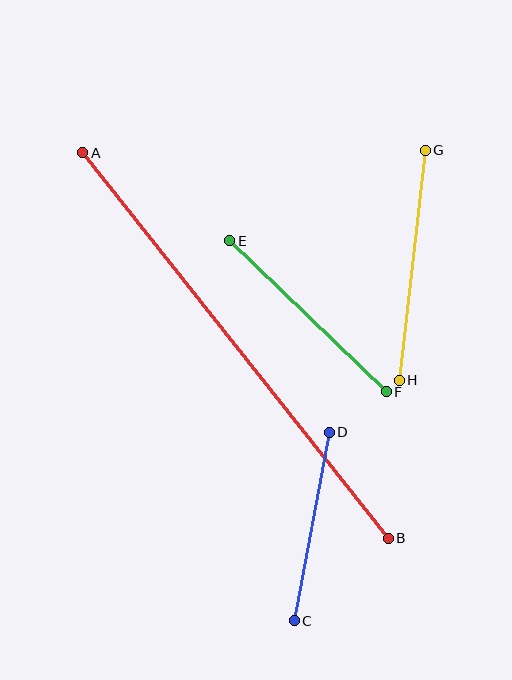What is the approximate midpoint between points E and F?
The midpoint is at approximately (308, 316) pixels.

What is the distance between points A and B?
The distance is approximately 492 pixels.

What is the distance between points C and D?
The distance is approximately 192 pixels.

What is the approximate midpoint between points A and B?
The midpoint is at approximately (236, 346) pixels.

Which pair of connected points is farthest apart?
Points A and B are farthest apart.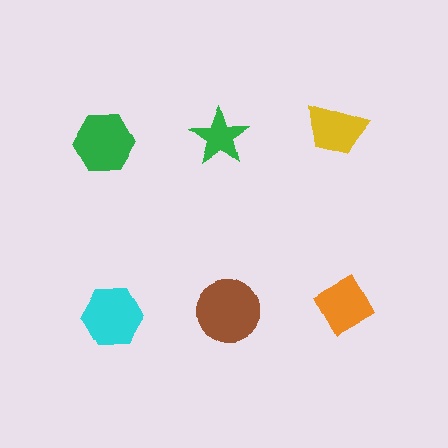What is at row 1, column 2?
A green star.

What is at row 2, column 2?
A brown circle.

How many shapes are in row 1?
3 shapes.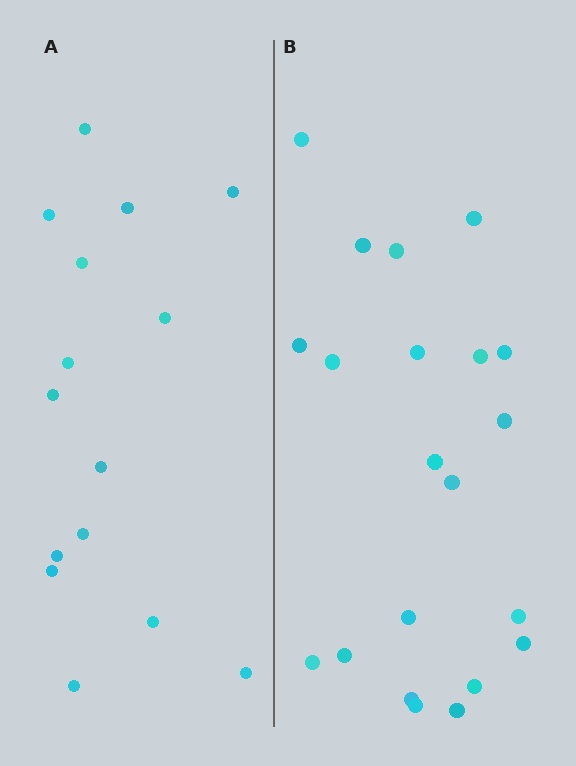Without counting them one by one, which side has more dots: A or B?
Region B (the right region) has more dots.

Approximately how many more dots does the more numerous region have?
Region B has about 6 more dots than region A.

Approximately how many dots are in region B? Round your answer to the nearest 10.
About 20 dots. (The exact count is 21, which rounds to 20.)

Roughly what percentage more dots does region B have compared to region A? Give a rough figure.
About 40% more.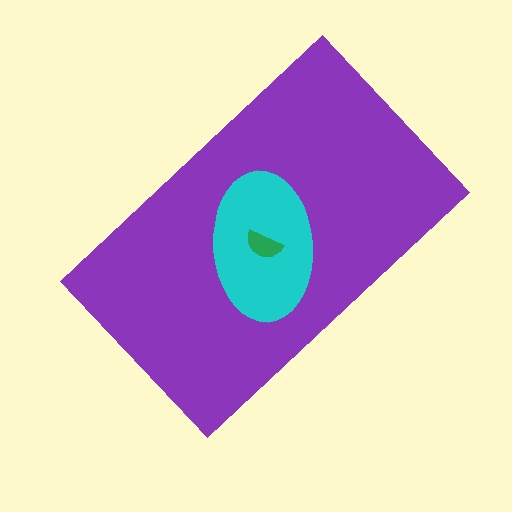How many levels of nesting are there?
3.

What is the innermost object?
The green semicircle.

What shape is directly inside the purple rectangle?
The cyan ellipse.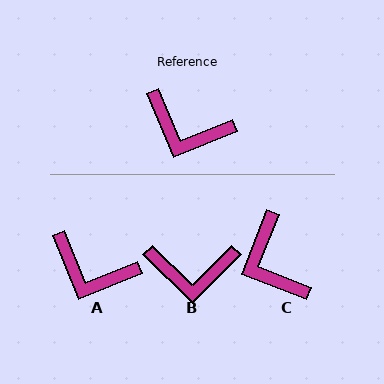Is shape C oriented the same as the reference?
No, it is off by about 44 degrees.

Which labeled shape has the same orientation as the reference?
A.